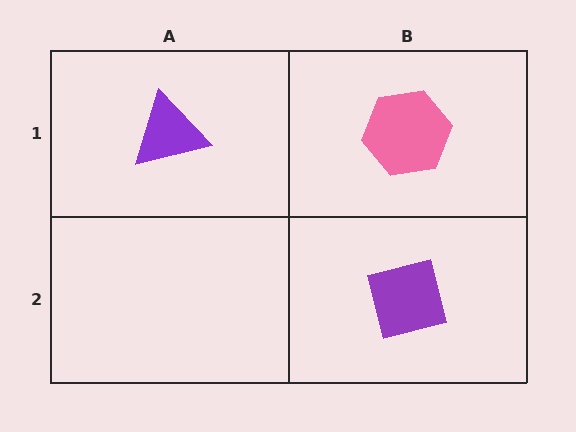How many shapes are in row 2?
1 shape.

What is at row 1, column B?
A pink hexagon.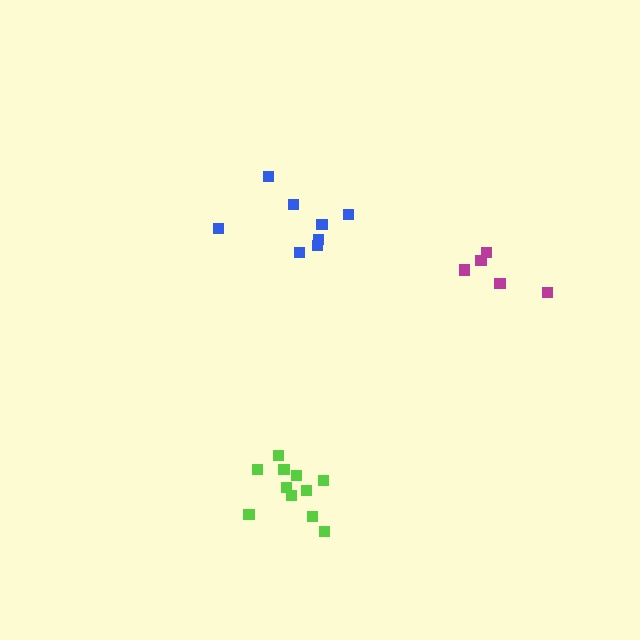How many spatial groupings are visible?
There are 3 spatial groupings.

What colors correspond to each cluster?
The clusters are colored: blue, lime, magenta.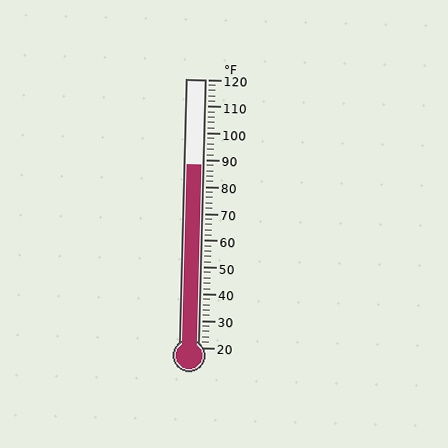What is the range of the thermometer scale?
The thermometer scale ranges from 20°F to 120°F.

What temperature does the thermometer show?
The thermometer shows approximately 88°F.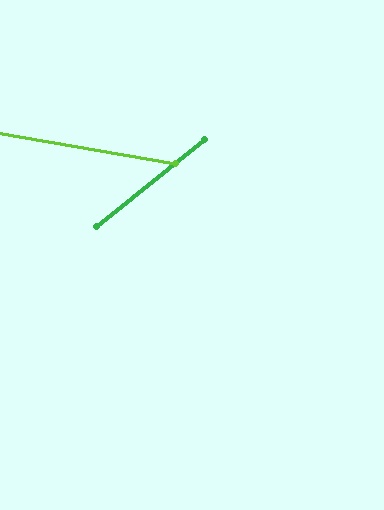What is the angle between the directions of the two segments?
Approximately 48 degrees.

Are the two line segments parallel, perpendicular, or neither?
Neither parallel nor perpendicular — they differ by about 48°.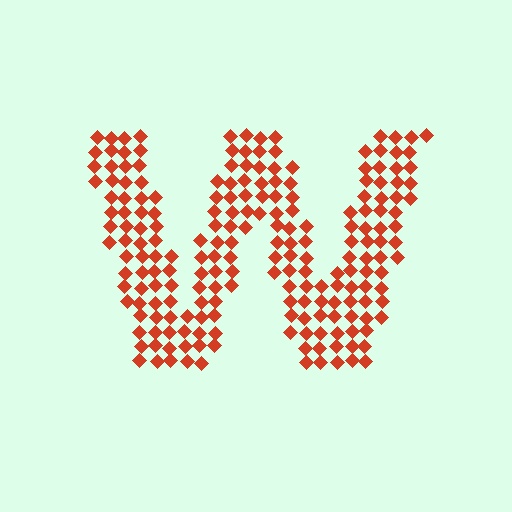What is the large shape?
The large shape is the letter W.